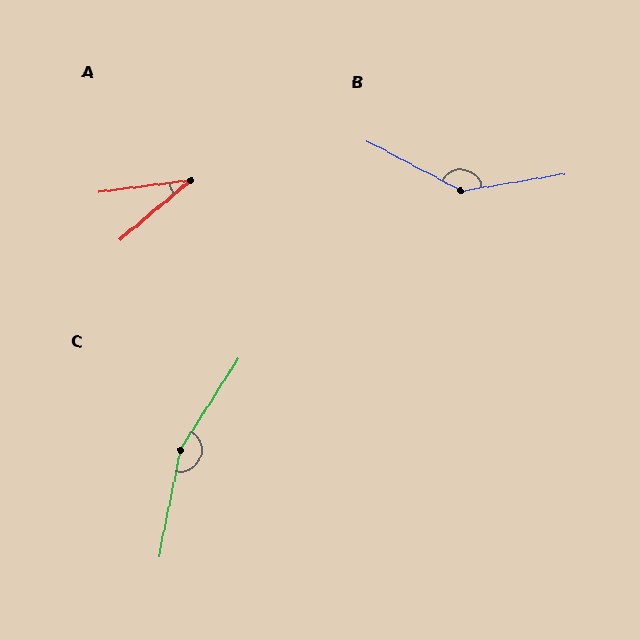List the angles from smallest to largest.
A (33°), B (143°), C (159°).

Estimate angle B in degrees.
Approximately 143 degrees.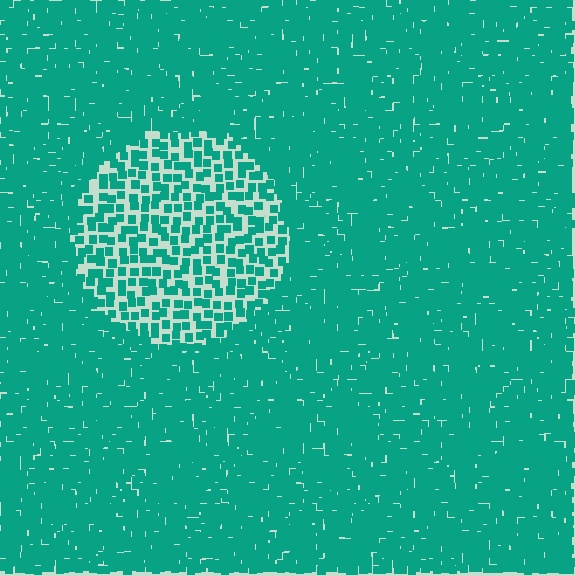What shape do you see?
I see a circle.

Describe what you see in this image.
The image contains small teal elements arranged at two different densities. A circle-shaped region is visible where the elements are less densely packed than the surrounding area.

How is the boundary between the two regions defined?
The boundary is defined by a change in element density (approximately 2.4x ratio). All elements are the same color, size, and shape.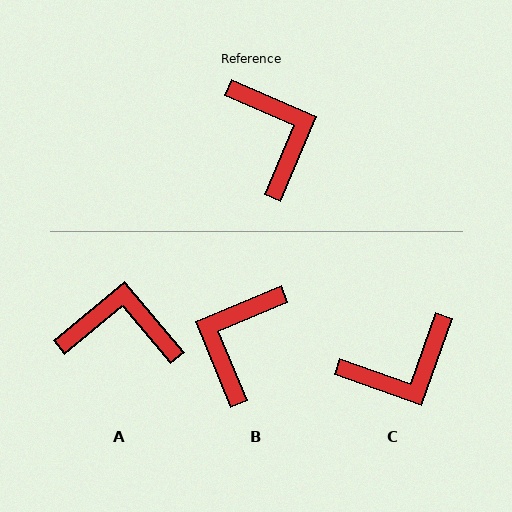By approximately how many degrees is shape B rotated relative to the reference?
Approximately 135 degrees counter-clockwise.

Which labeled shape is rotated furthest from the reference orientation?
B, about 135 degrees away.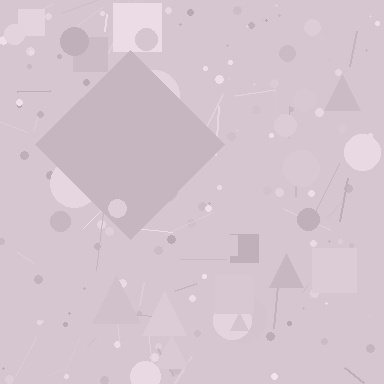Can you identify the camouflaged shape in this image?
The camouflaged shape is a diamond.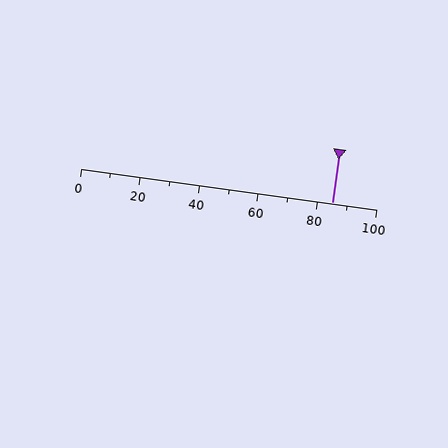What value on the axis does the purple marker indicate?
The marker indicates approximately 85.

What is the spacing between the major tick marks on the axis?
The major ticks are spaced 20 apart.